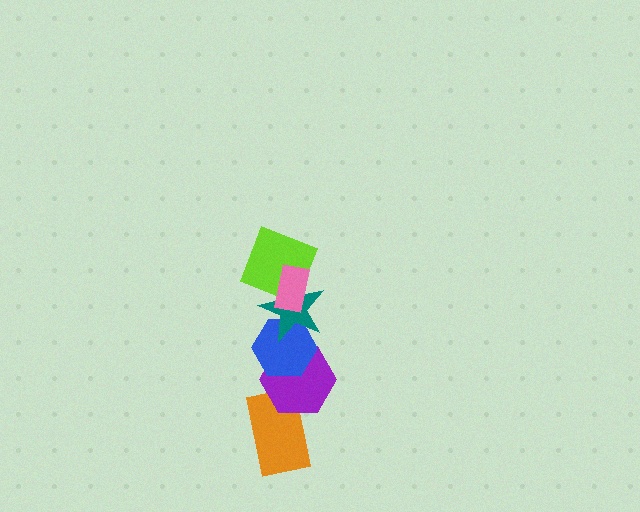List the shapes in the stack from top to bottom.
From top to bottom: the pink rectangle, the lime square, the teal star, the blue hexagon, the purple hexagon, the orange rectangle.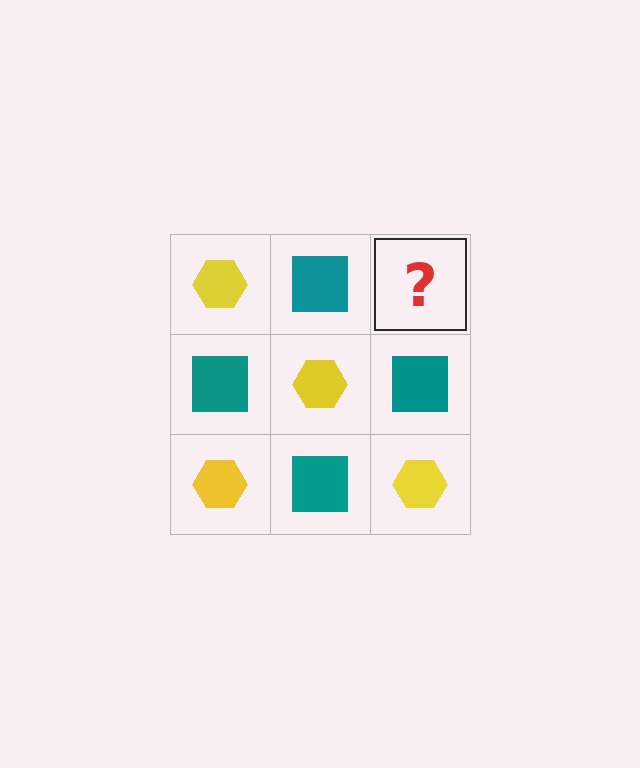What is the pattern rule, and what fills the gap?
The rule is that it alternates yellow hexagon and teal square in a checkerboard pattern. The gap should be filled with a yellow hexagon.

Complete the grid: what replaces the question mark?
The question mark should be replaced with a yellow hexagon.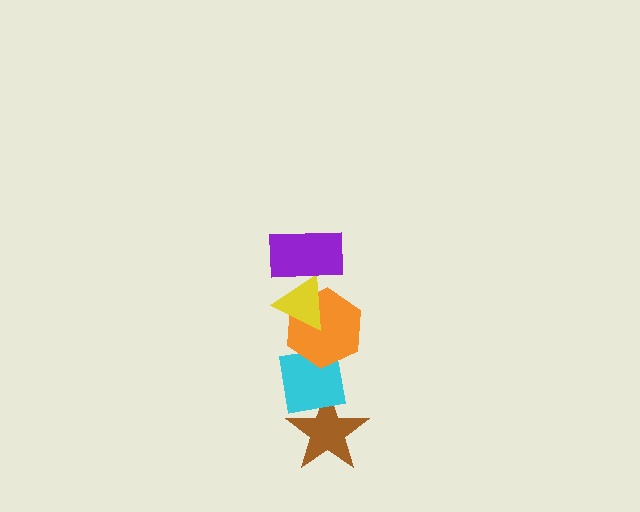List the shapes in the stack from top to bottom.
From top to bottom: the purple rectangle, the yellow triangle, the orange hexagon, the cyan square, the brown star.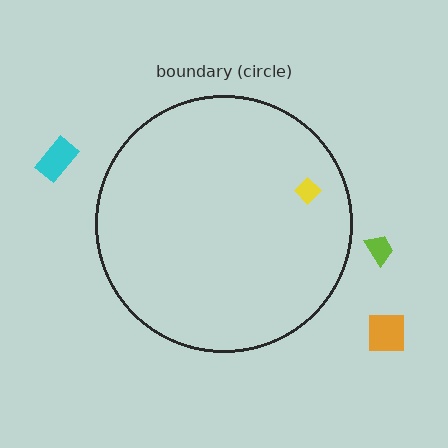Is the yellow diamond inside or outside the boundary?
Inside.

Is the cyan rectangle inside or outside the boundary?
Outside.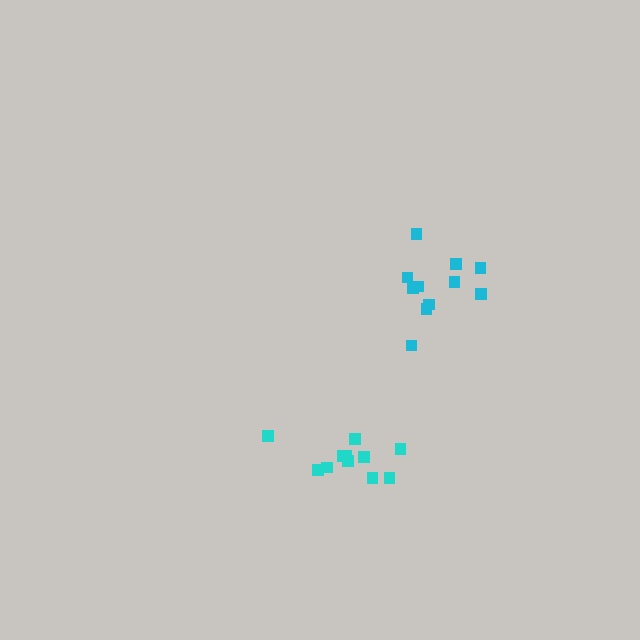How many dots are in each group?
Group 1: 11 dots, Group 2: 11 dots (22 total).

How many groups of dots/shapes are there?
There are 2 groups.